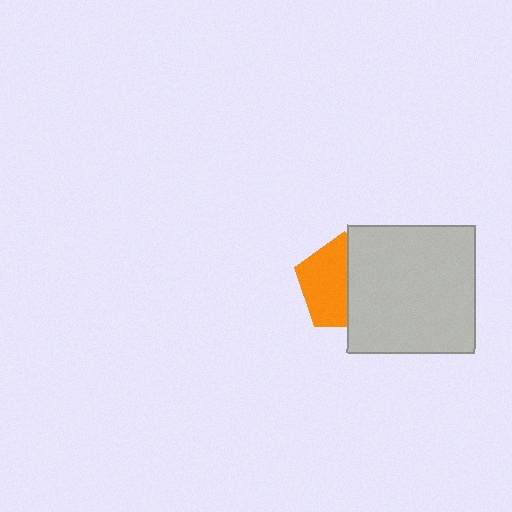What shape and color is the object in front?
The object in front is a light gray square.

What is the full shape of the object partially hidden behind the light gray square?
The partially hidden object is an orange pentagon.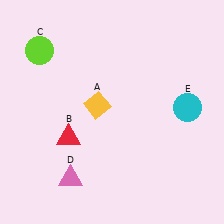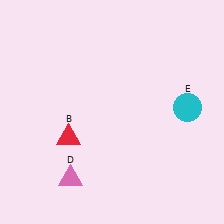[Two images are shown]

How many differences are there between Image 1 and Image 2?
There are 2 differences between the two images.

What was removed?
The yellow diamond (A), the lime circle (C) were removed in Image 2.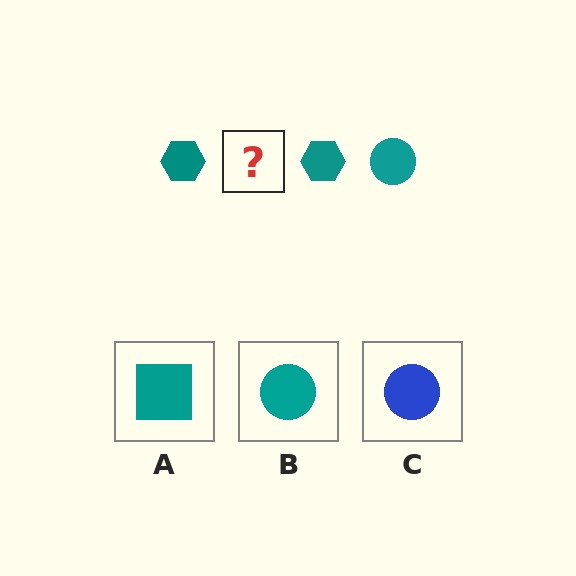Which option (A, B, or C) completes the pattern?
B.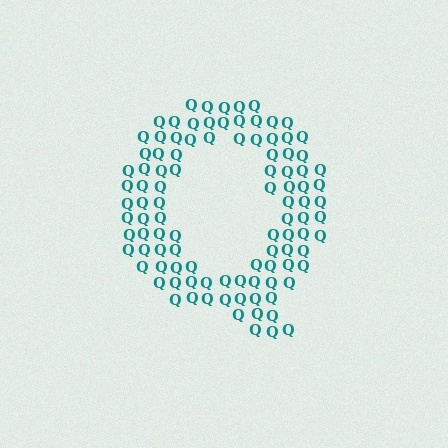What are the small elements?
The small elements are letter Q's.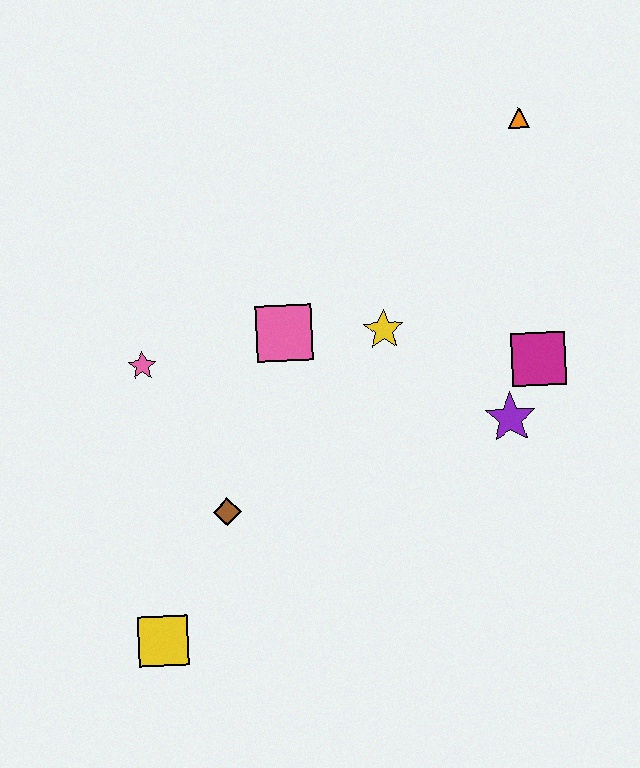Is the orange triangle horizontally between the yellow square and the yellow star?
No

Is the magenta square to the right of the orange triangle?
Yes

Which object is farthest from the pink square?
The yellow square is farthest from the pink square.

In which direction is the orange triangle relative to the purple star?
The orange triangle is above the purple star.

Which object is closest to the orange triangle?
The magenta square is closest to the orange triangle.